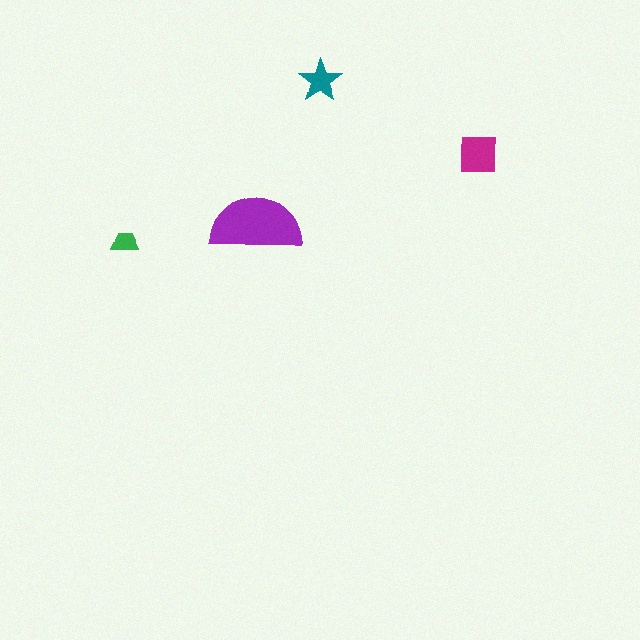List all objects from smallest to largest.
The green trapezoid, the teal star, the magenta square, the purple semicircle.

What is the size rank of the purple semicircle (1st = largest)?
1st.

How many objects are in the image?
There are 4 objects in the image.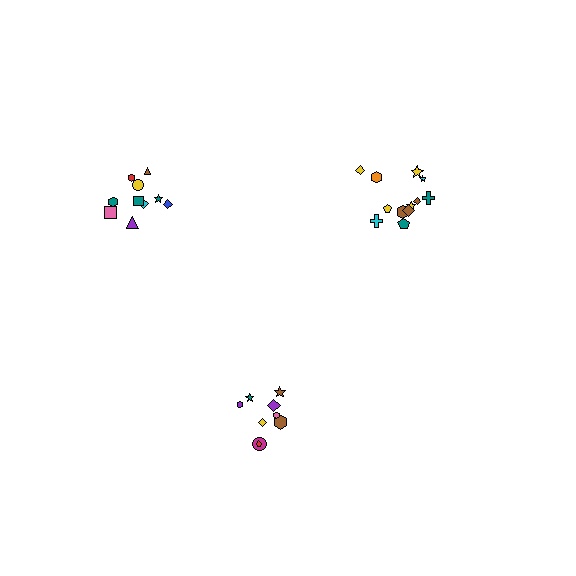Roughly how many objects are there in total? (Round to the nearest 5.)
Roughly 30 objects in total.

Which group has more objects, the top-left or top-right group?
The top-right group.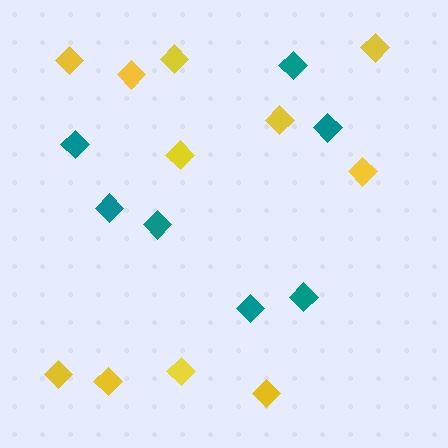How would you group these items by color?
There are 2 groups: one group of yellow diamonds (11) and one group of teal diamonds (7).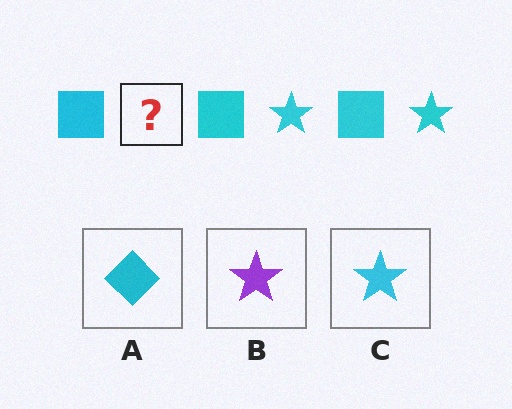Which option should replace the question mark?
Option C.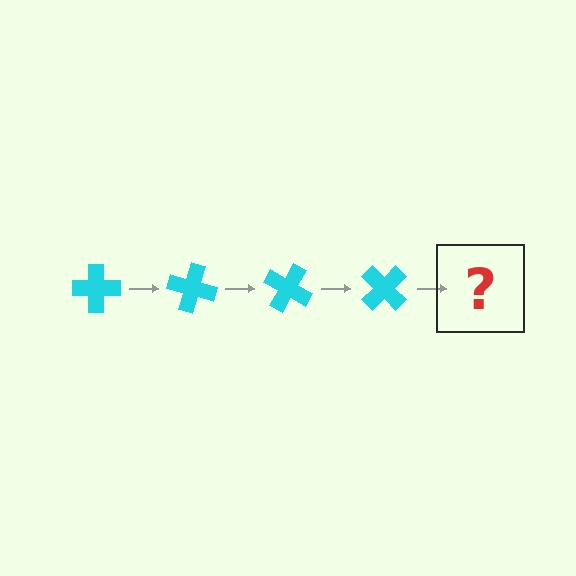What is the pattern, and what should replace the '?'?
The pattern is that the cross rotates 15 degrees each step. The '?' should be a cyan cross rotated 60 degrees.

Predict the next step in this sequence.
The next step is a cyan cross rotated 60 degrees.